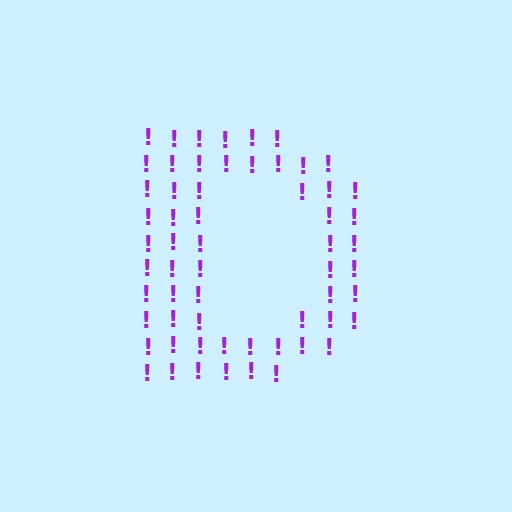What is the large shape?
The large shape is the letter D.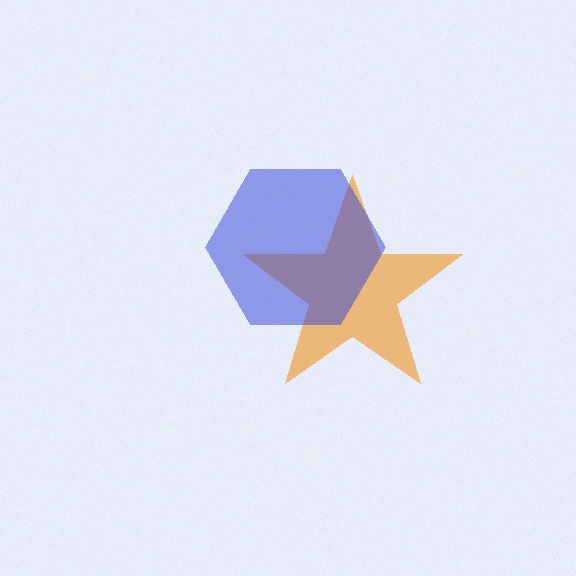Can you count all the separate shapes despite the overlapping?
Yes, there are 2 separate shapes.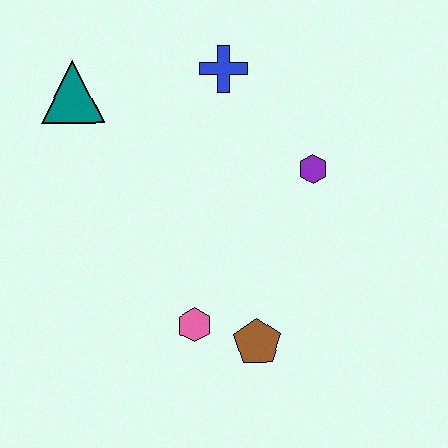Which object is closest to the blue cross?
The purple hexagon is closest to the blue cross.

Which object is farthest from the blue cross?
The brown pentagon is farthest from the blue cross.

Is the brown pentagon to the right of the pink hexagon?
Yes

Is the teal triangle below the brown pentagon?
No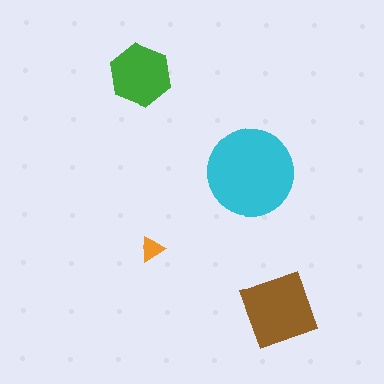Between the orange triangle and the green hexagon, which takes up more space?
The green hexagon.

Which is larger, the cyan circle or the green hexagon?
The cyan circle.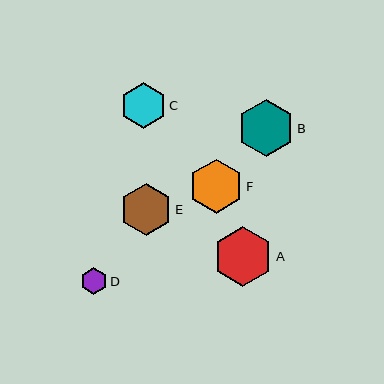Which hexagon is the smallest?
Hexagon D is the smallest with a size of approximately 27 pixels.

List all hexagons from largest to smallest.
From largest to smallest: A, B, F, E, C, D.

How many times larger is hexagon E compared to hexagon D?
Hexagon E is approximately 1.9 times the size of hexagon D.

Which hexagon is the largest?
Hexagon A is the largest with a size of approximately 60 pixels.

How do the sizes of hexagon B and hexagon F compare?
Hexagon B and hexagon F are approximately the same size.